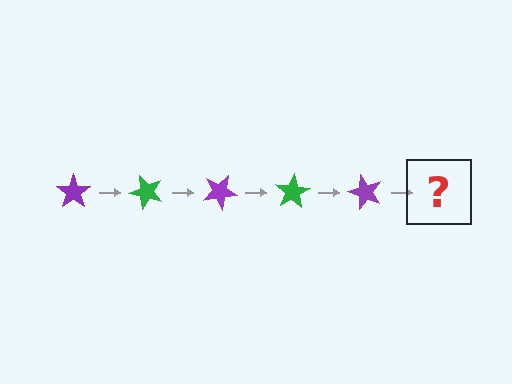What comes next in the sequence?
The next element should be a green star, rotated 250 degrees from the start.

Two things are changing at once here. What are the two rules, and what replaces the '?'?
The two rules are that it rotates 50 degrees each step and the color cycles through purple and green. The '?' should be a green star, rotated 250 degrees from the start.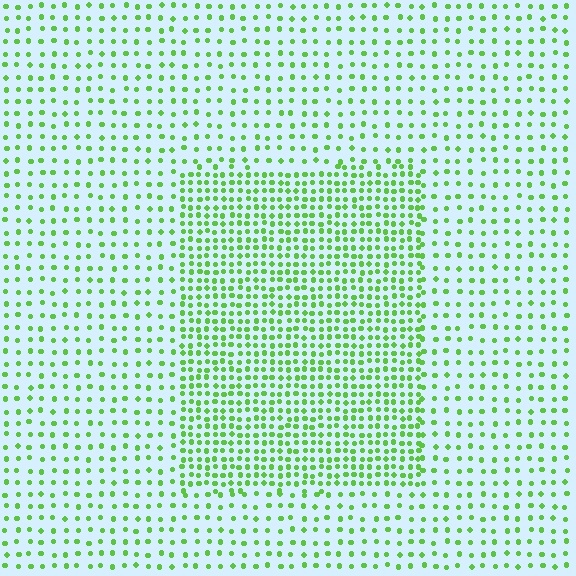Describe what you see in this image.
The image contains small lime elements arranged at two different densities. A rectangle-shaped region is visible where the elements are more densely packed than the surrounding area.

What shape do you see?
I see a rectangle.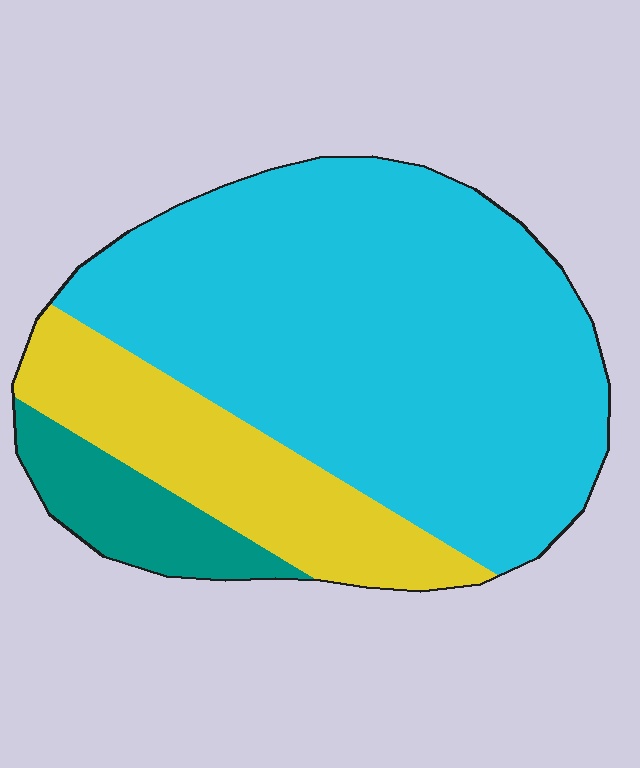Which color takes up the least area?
Teal, at roughly 10%.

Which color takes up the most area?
Cyan, at roughly 70%.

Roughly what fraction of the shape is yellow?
Yellow takes up about one fifth (1/5) of the shape.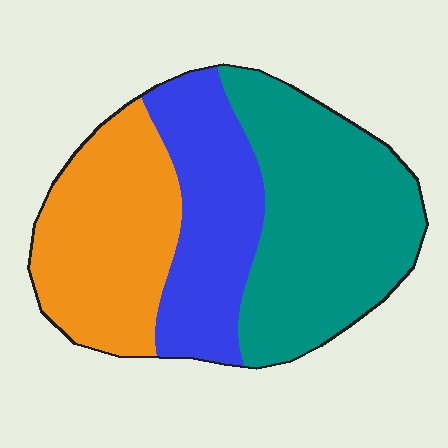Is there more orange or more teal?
Teal.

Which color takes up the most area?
Teal, at roughly 40%.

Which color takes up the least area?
Blue, at roughly 25%.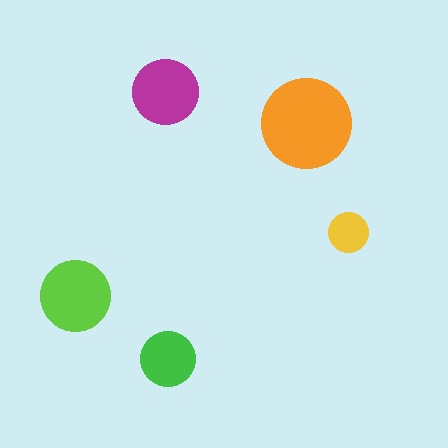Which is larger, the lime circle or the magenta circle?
The lime one.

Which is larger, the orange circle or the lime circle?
The orange one.